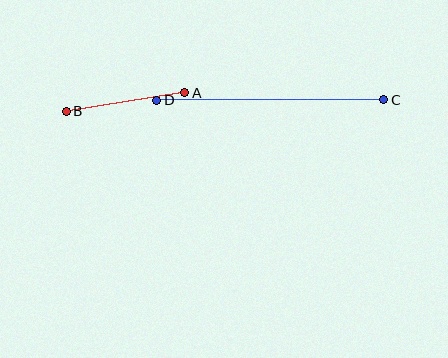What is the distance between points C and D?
The distance is approximately 227 pixels.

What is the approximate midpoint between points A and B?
The midpoint is at approximately (126, 102) pixels.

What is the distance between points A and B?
The distance is approximately 120 pixels.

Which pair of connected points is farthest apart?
Points C and D are farthest apart.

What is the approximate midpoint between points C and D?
The midpoint is at approximately (270, 100) pixels.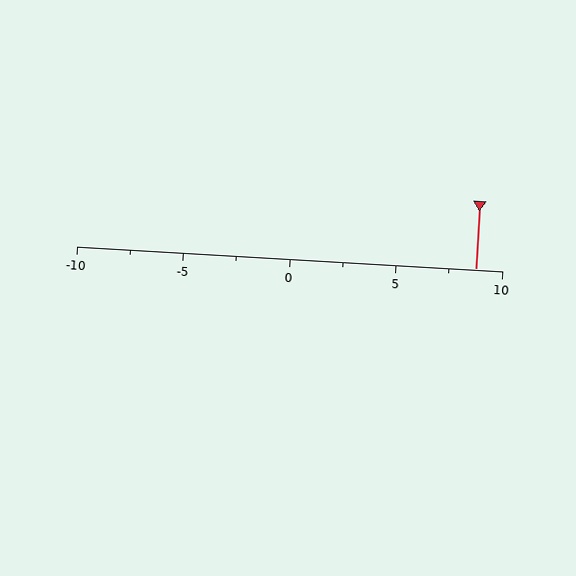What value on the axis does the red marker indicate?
The marker indicates approximately 8.8.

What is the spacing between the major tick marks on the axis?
The major ticks are spaced 5 apart.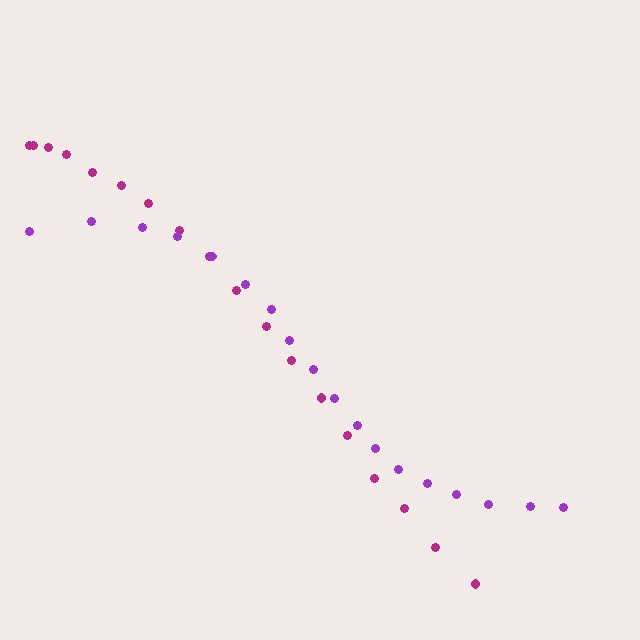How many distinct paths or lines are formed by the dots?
There are 2 distinct paths.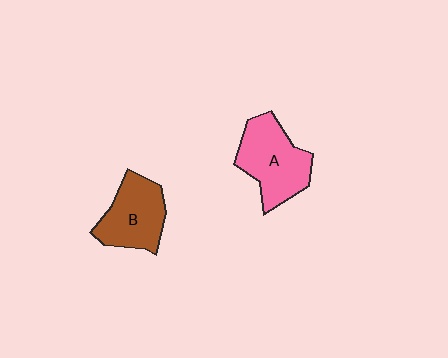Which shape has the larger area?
Shape A (pink).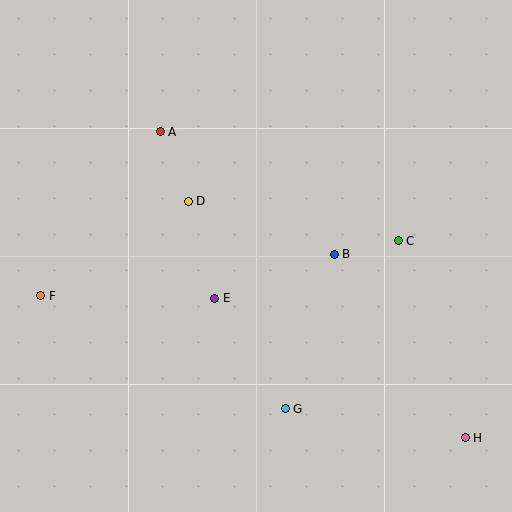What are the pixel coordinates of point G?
Point G is at (285, 409).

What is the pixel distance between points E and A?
The distance between E and A is 175 pixels.